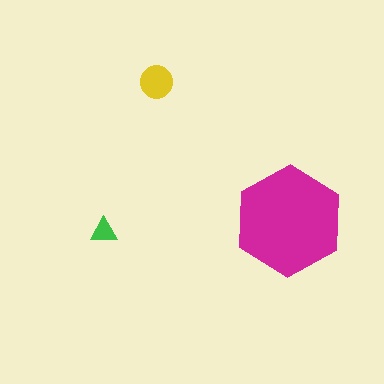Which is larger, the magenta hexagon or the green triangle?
The magenta hexagon.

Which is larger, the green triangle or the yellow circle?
The yellow circle.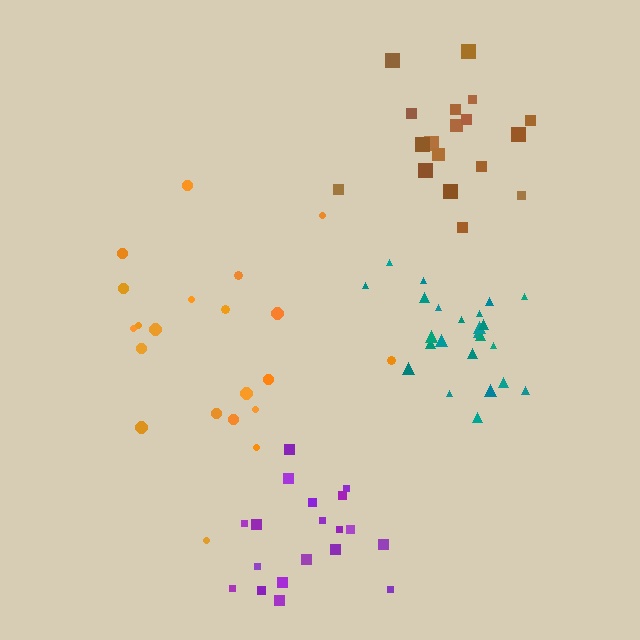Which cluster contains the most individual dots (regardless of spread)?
Teal (24).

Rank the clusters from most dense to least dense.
teal, purple, brown, orange.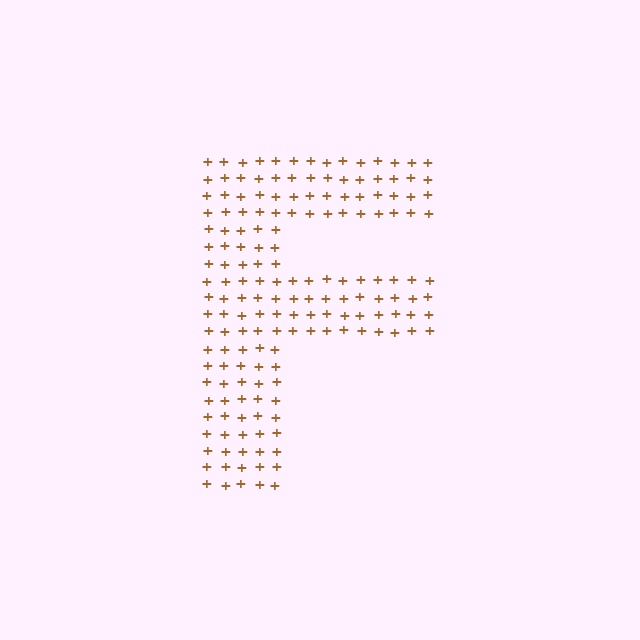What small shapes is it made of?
It is made of small plus signs.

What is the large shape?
The large shape is the letter F.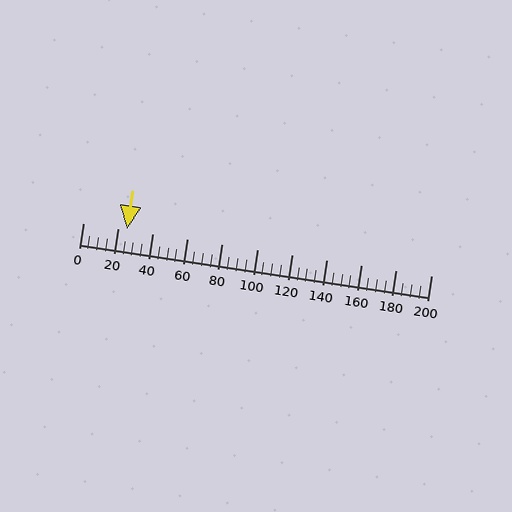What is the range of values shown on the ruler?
The ruler shows values from 0 to 200.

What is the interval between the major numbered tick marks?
The major tick marks are spaced 20 units apart.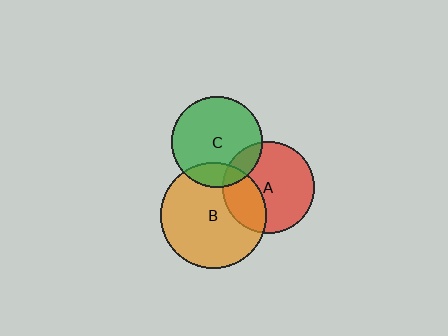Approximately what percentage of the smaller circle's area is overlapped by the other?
Approximately 15%.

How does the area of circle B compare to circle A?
Approximately 1.3 times.